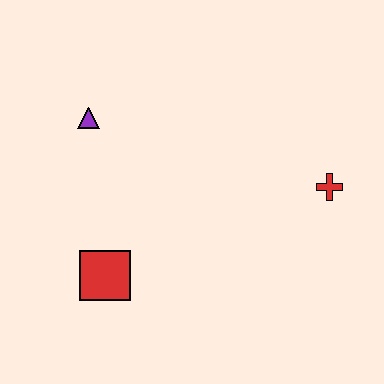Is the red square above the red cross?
No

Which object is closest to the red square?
The purple triangle is closest to the red square.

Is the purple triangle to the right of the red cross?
No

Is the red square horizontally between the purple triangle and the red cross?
Yes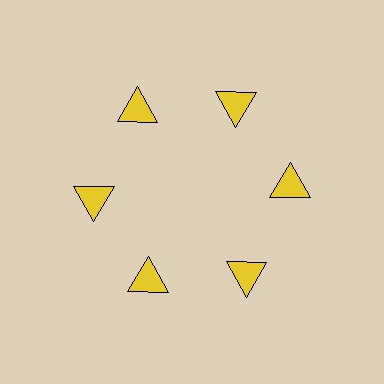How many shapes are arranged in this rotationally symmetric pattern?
There are 6 shapes, arranged in 6 groups of 1.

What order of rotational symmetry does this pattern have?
This pattern has 6-fold rotational symmetry.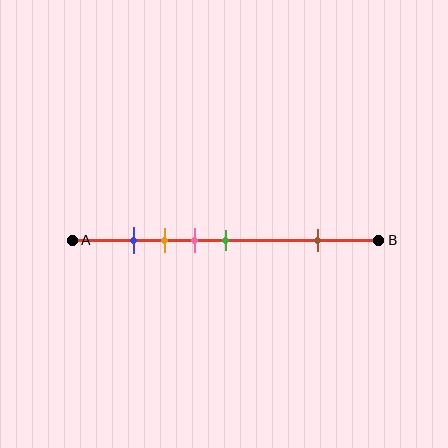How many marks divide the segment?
There are 5 marks dividing the segment.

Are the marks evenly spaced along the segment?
No, the marks are not evenly spaced.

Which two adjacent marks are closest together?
The blue and orange marks are the closest adjacent pair.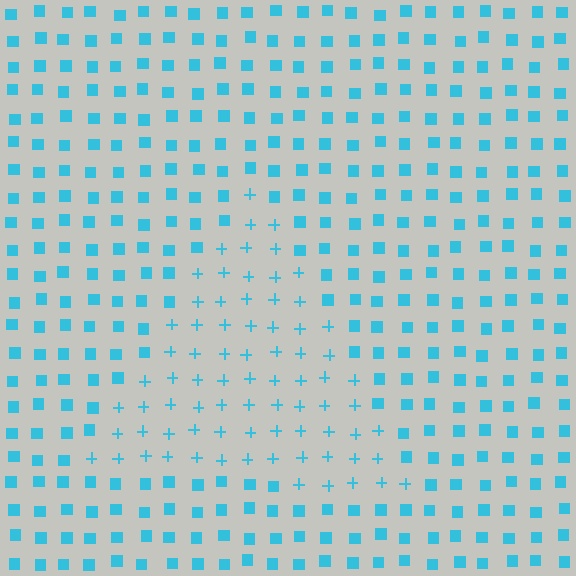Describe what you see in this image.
The image is filled with small cyan elements arranged in a uniform grid. A triangle-shaped region contains plus signs, while the surrounding area contains squares. The boundary is defined purely by the change in element shape.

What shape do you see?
I see a triangle.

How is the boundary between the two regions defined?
The boundary is defined by a change in element shape: plus signs inside vs. squares outside. All elements share the same color and spacing.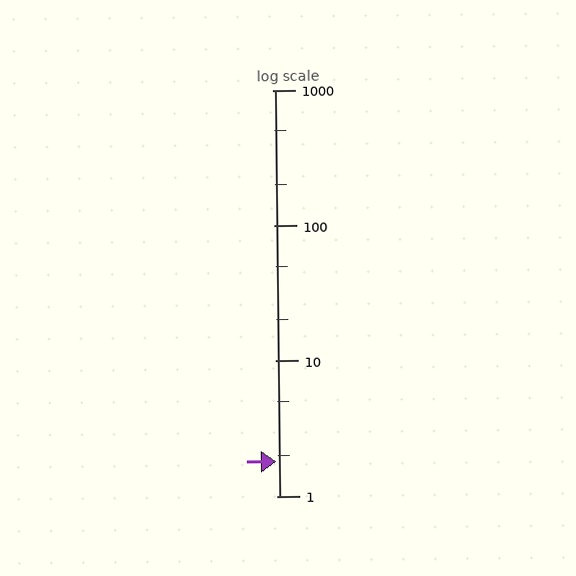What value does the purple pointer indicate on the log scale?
The pointer indicates approximately 1.8.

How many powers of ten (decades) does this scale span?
The scale spans 3 decades, from 1 to 1000.